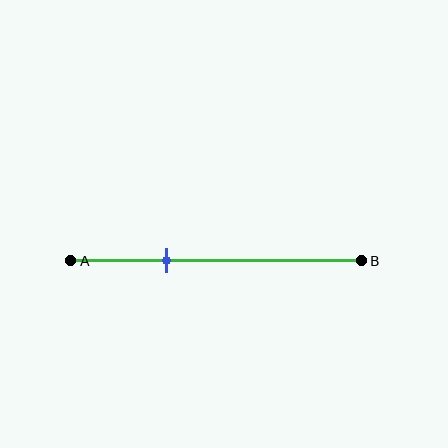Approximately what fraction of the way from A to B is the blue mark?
The blue mark is approximately 35% of the way from A to B.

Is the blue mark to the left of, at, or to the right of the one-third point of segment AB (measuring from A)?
The blue mark is approximately at the one-third point of segment AB.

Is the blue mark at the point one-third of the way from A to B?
Yes, the mark is approximately at the one-third point.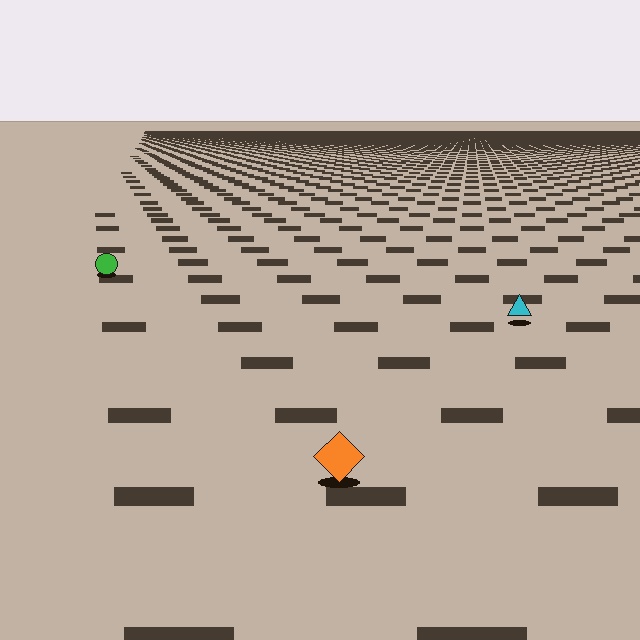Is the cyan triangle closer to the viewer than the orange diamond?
No. The orange diamond is closer — you can tell from the texture gradient: the ground texture is coarser near it.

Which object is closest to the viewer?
The orange diamond is closest. The texture marks near it are larger and more spread out.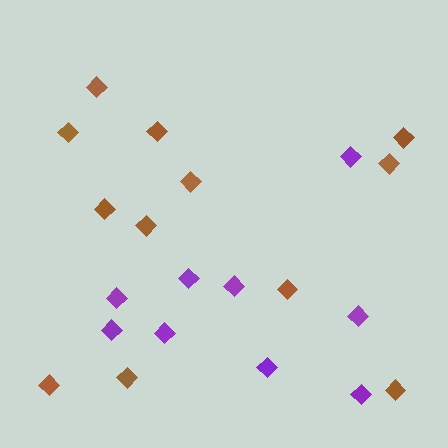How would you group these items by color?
There are 2 groups: one group of brown diamonds (12) and one group of purple diamonds (9).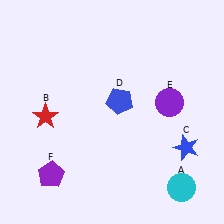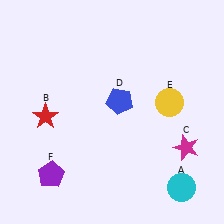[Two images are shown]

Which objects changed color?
C changed from blue to magenta. E changed from purple to yellow.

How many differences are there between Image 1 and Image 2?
There are 2 differences between the two images.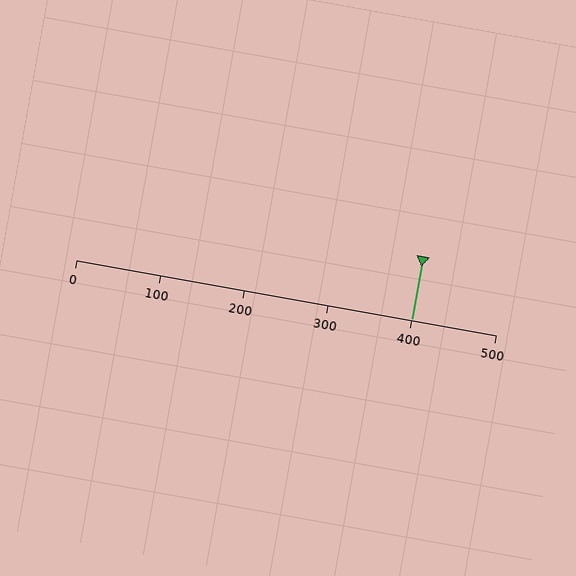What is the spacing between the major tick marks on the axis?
The major ticks are spaced 100 apart.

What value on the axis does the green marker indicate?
The marker indicates approximately 400.